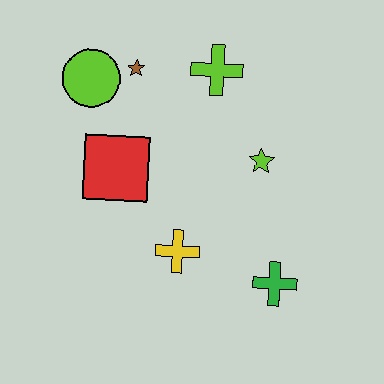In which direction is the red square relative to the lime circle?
The red square is below the lime circle.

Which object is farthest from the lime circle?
The green cross is farthest from the lime circle.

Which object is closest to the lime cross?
The brown star is closest to the lime cross.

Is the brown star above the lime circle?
Yes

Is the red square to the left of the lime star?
Yes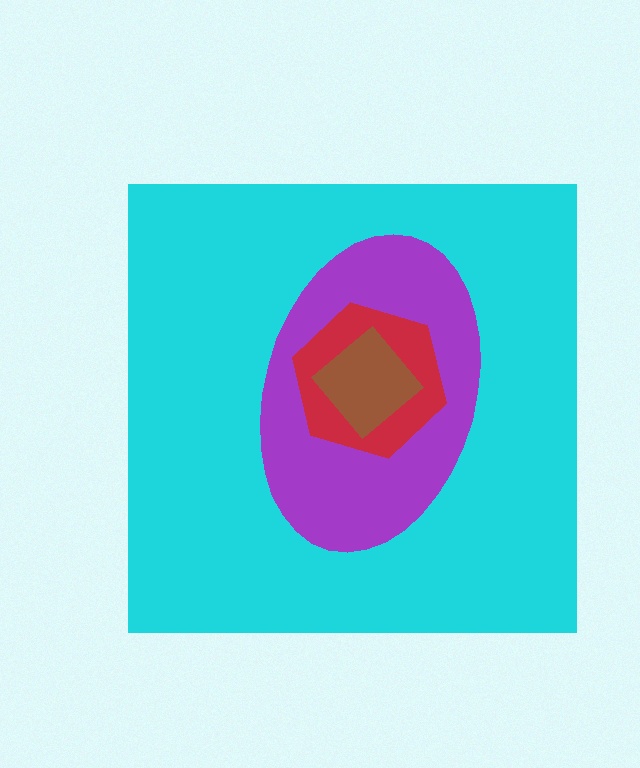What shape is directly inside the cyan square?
The purple ellipse.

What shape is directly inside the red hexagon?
The brown diamond.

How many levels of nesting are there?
4.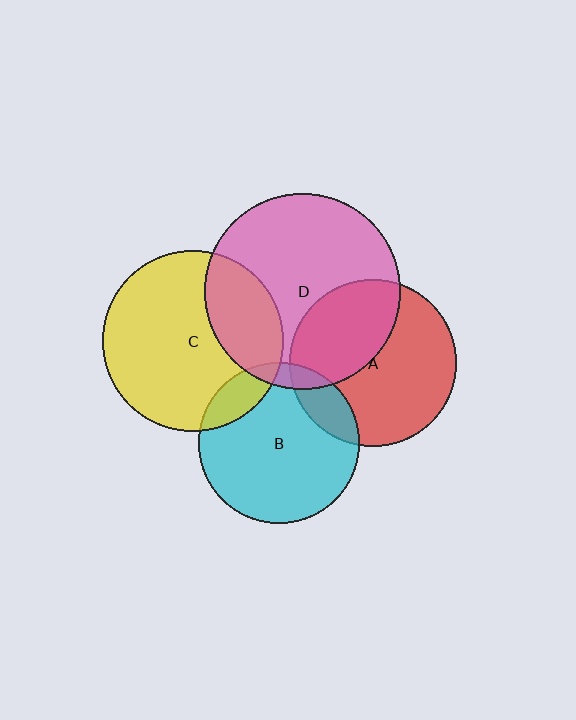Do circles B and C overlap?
Yes.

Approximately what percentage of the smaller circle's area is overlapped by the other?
Approximately 15%.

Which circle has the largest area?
Circle D (pink).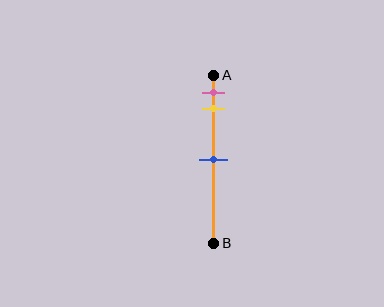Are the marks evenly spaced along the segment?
No, the marks are not evenly spaced.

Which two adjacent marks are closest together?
The pink and yellow marks are the closest adjacent pair.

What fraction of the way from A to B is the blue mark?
The blue mark is approximately 50% (0.5) of the way from A to B.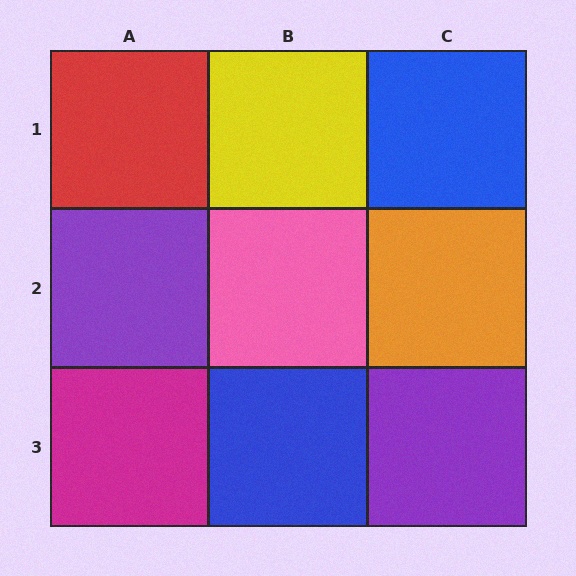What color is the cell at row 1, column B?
Yellow.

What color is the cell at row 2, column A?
Purple.